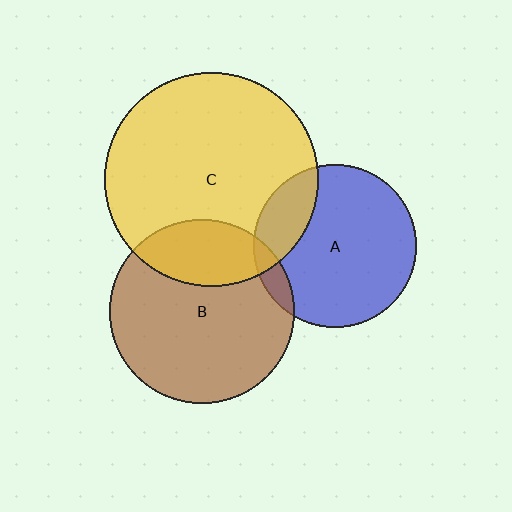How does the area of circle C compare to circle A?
Approximately 1.7 times.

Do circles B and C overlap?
Yes.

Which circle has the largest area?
Circle C (yellow).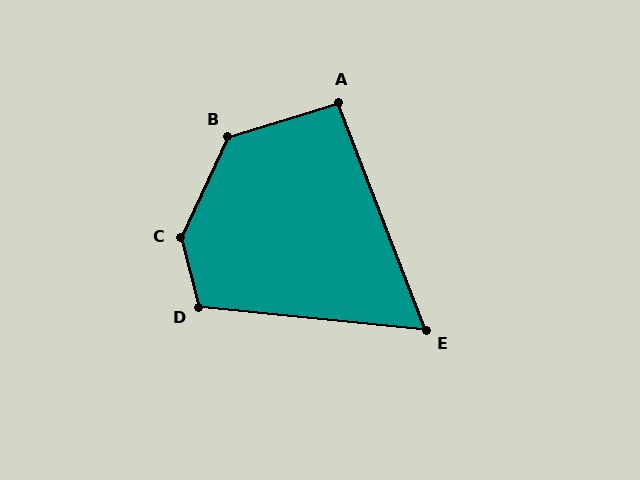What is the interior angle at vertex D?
Approximately 110 degrees (obtuse).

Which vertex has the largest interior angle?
C, at approximately 141 degrees.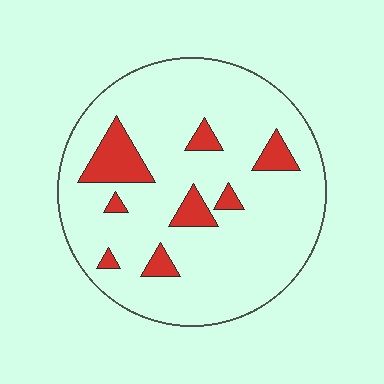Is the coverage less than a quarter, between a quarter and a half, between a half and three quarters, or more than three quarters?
Less than a quarter.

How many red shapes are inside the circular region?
8.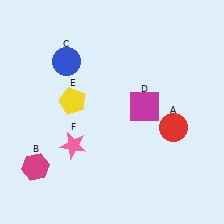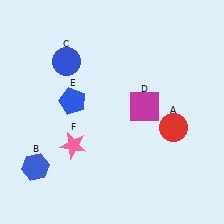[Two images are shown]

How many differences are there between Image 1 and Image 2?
There are 2 differences between the two images.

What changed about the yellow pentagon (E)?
In Image 1, E is yellow. In Image 2, it changed to blue.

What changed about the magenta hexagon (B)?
In Image 1, B is magenta. In Image 2, it changed to blue.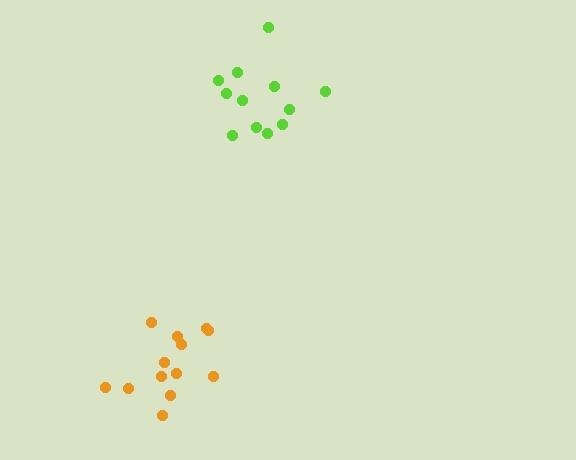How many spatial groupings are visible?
There are 2 spatial groupings.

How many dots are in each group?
Group 1: 12 dots, Group 2: 13 dots (25 total).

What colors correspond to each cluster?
The clusters are colored: lime, orange.